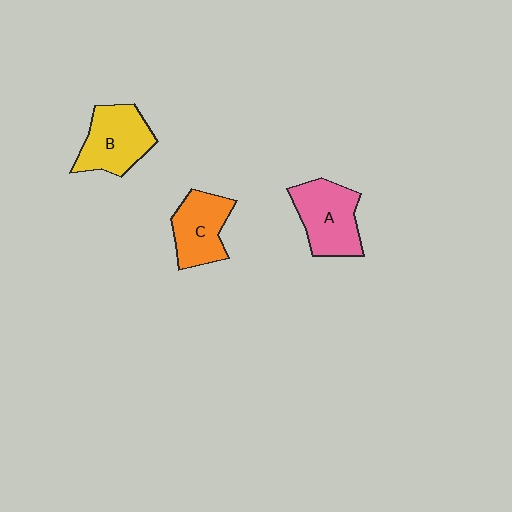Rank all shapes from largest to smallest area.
From largest to smallest: A (pink), B (yellow), C (orange).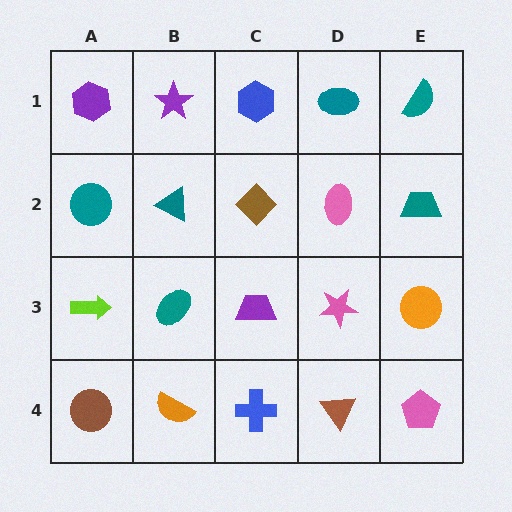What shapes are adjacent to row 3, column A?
A teal circle (row 2, column A), a brown circle (row 4, column A), a teal ellipse (row 3, column B).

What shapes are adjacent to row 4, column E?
An orange circle (row 3, column E), a brown triangle (row 4, column D).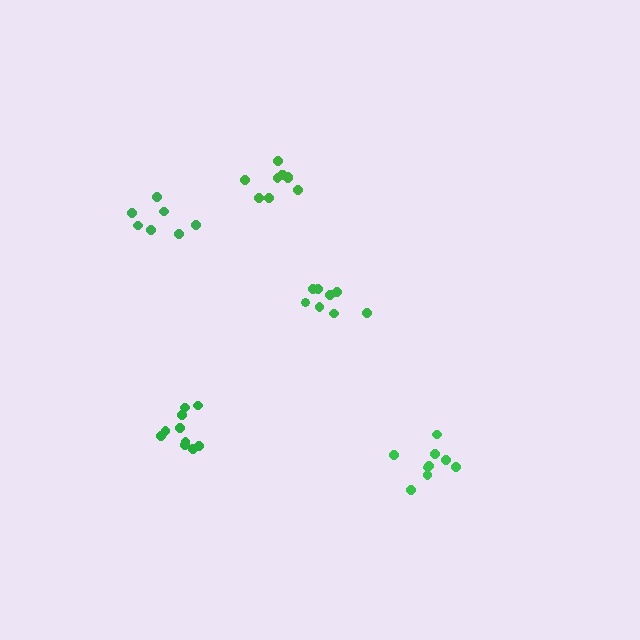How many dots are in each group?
Group 1: 10 dots, Group 2: 8 dots, Group 3: 7 dots, Group 4: 9 dots, Group 5: 10 dots (44 total).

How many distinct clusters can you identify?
There are 5 distinct clusters.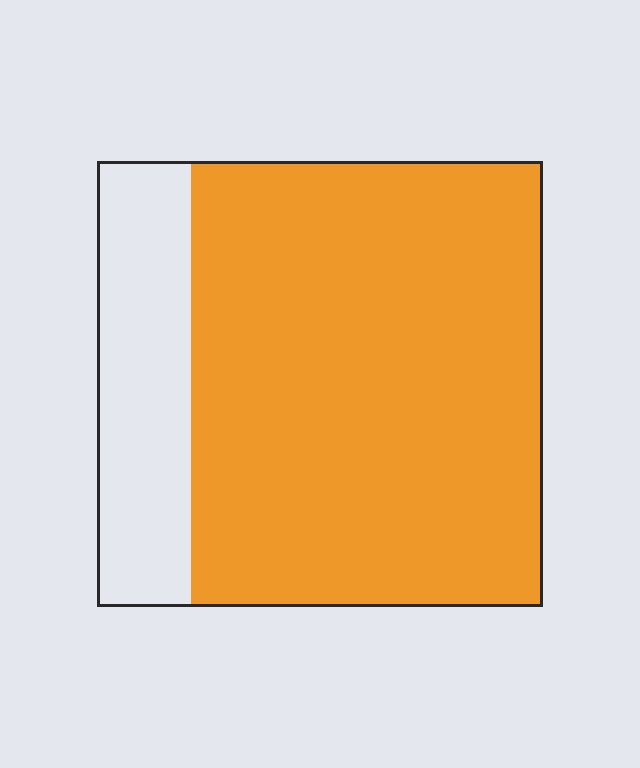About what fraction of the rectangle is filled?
About four fifths (4/5).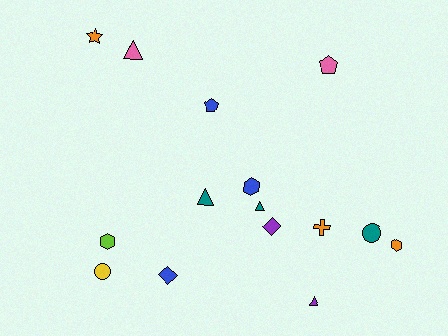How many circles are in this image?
There are 2 circles.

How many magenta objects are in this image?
There are no magenta objects.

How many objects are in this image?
There are 15 objects.